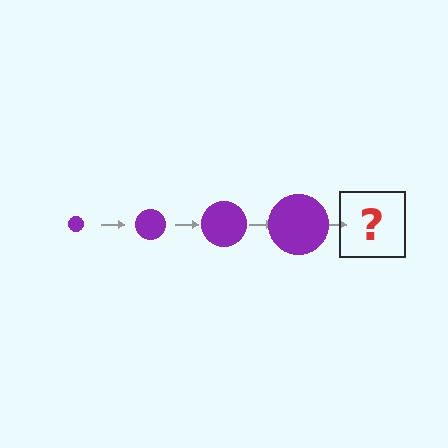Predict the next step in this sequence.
The next step is a purple circle, larger than the previous one.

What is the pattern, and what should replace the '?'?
The pattern is that the circle gets progressively larger each step. The '?' should be a purple circle, larger than the previous one.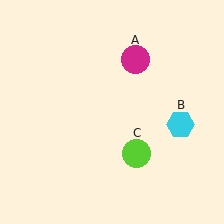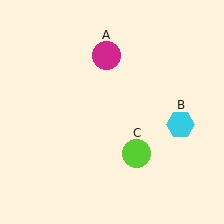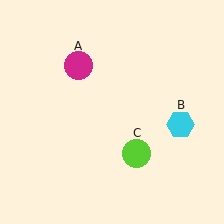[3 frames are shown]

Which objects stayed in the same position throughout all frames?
Cyan hexagon (object B) and lime circle (object C) remained stationary.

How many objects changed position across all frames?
1 object changed position: magenta circle (object A).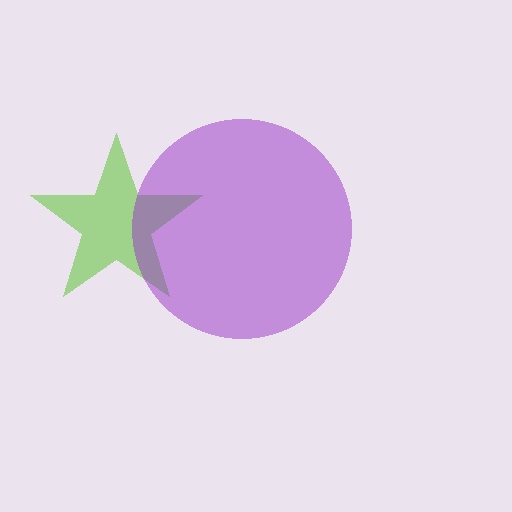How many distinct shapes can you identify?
There are 2 distinct shapes: a lime star, a purple circle.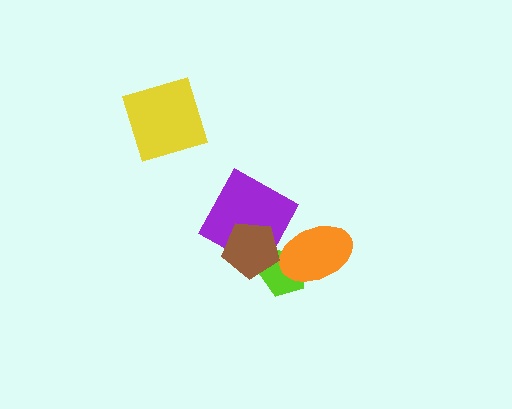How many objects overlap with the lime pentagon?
2 objects overlap with the lime pentagon.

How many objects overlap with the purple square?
1 object overlaps with the purple square.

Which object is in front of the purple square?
The brown pentagon is in front of the purple square.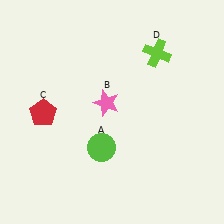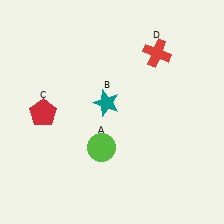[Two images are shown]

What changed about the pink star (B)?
In Image 1, B is pink. In Image 2, it changed to teal.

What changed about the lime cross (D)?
In Image 1, D is lime. In Image 2, it changed to red.